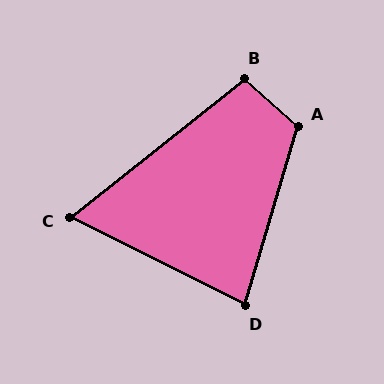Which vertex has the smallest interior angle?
C, at approximately 65 degrees.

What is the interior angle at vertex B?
Approximately 100 degrees (obtuse).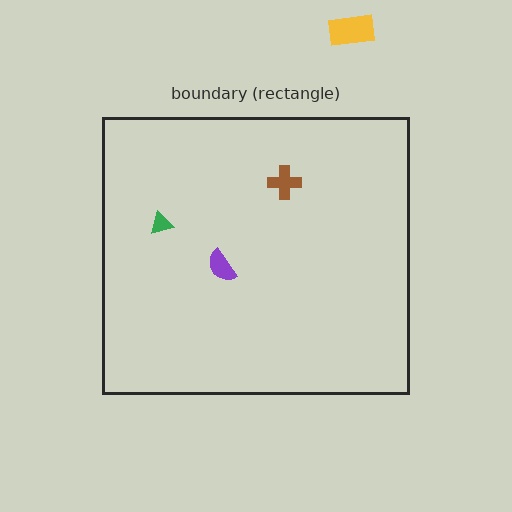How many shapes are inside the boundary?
3 inside, 1 outside.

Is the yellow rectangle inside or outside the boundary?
Outside.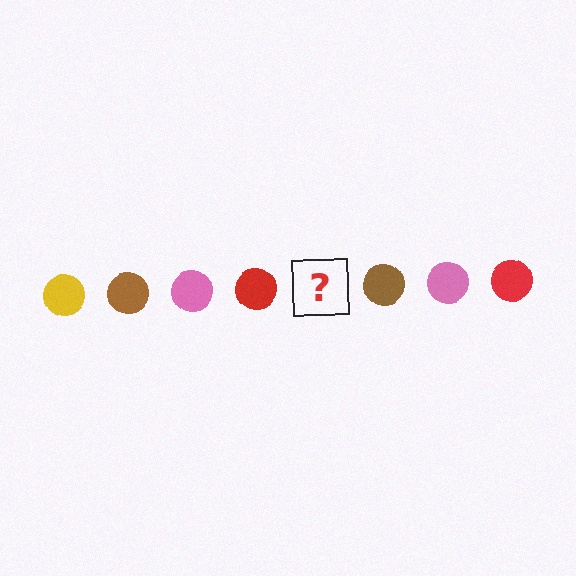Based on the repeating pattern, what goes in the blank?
The blank should be a yellow circle.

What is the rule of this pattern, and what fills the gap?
The rule is that the pattern cycles through yellow, brown, pink, red circles. The gap should be filled with a yellow circle.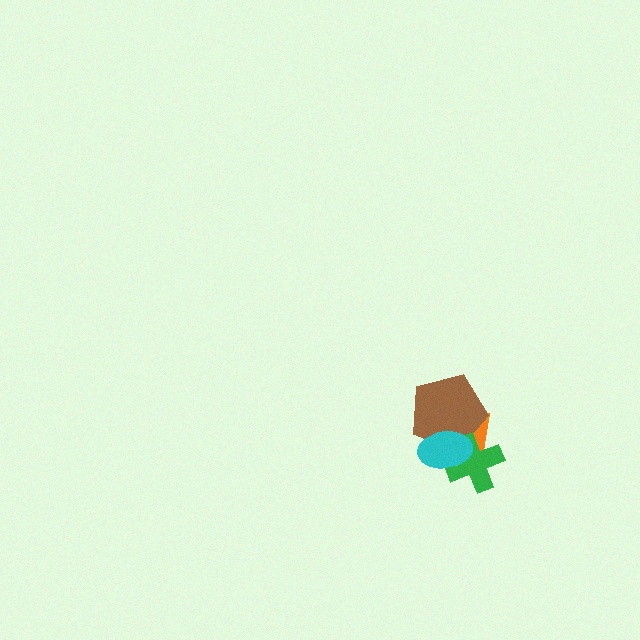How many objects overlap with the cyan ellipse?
3 objects overlap with the cyan ellipse.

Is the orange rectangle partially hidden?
Yes, it is partially covered by another shape.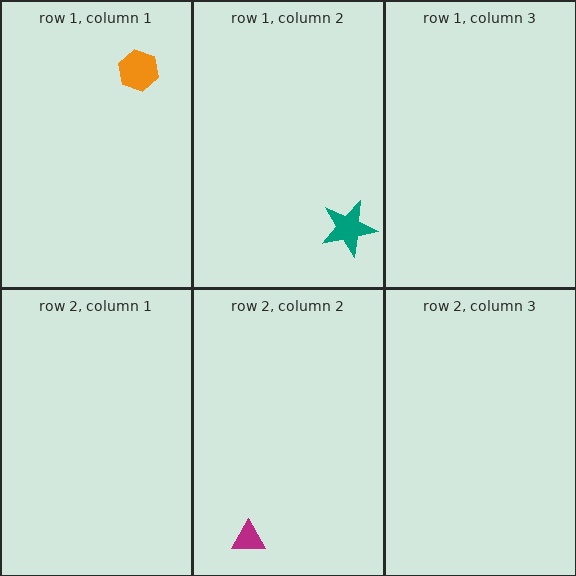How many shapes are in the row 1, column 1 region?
1.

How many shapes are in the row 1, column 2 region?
1.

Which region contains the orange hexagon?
The row 1, column 1 region.